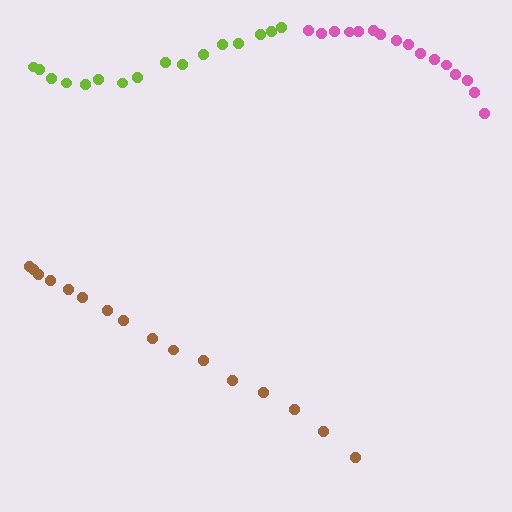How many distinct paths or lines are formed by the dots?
There are 3 distinct paths.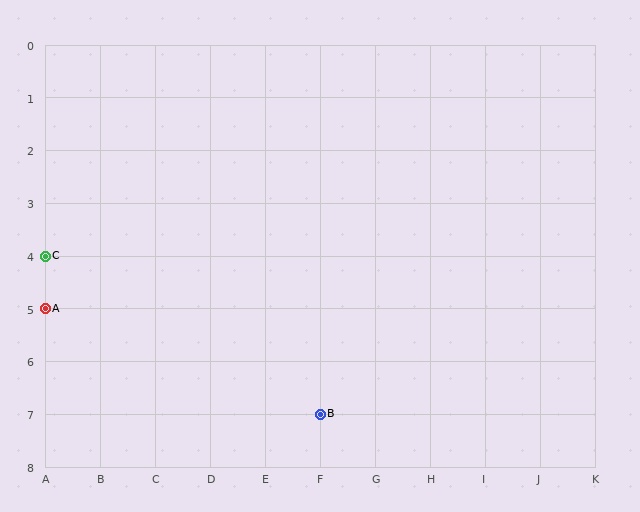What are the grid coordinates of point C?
Point C is at grid coordinates (A, 4).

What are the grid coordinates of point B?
Point B is at grid coordinates (F, 7).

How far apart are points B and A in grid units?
Points B and A are 5 columns and 2 rows apart (about 5.4 grid units diagonally).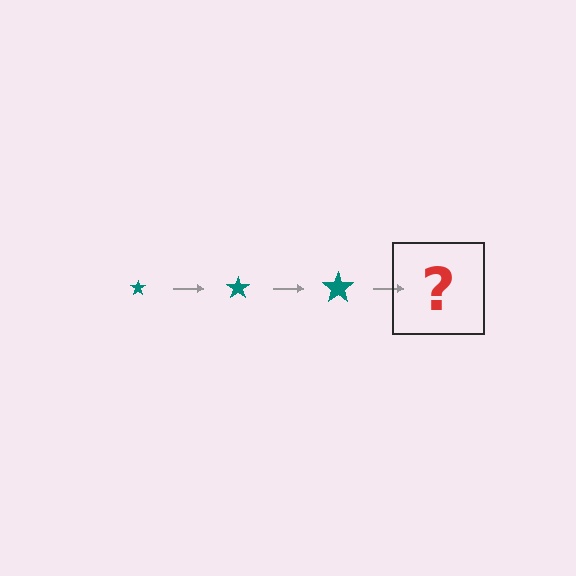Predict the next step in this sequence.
The next step is a teal star, larger than the previous one.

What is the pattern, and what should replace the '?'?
The pattern is that the star gets progressively larger each step. The '?' should be a teal star, larger than the previous one.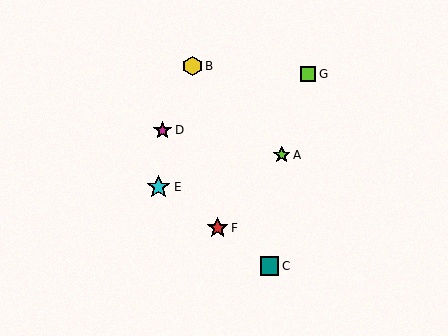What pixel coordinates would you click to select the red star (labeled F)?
Click at (218, 228) to select the red star F.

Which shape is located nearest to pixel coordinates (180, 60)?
The yellow hexagon (labeled B) at (193, 66) is nearest to that location.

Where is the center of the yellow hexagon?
The center of the yellow hexagon is at (193, 66).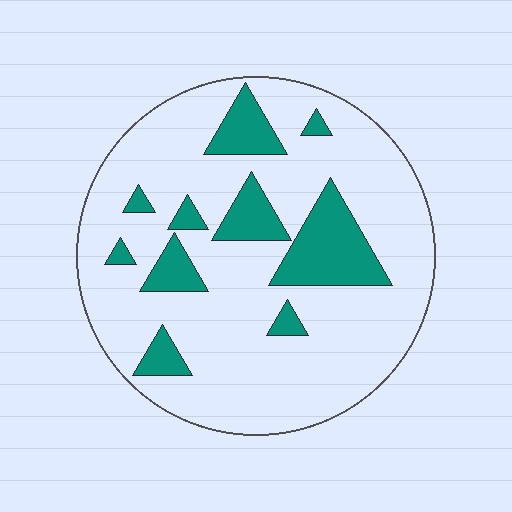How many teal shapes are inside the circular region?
10.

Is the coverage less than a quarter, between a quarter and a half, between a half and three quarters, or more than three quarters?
Less than a quarter.